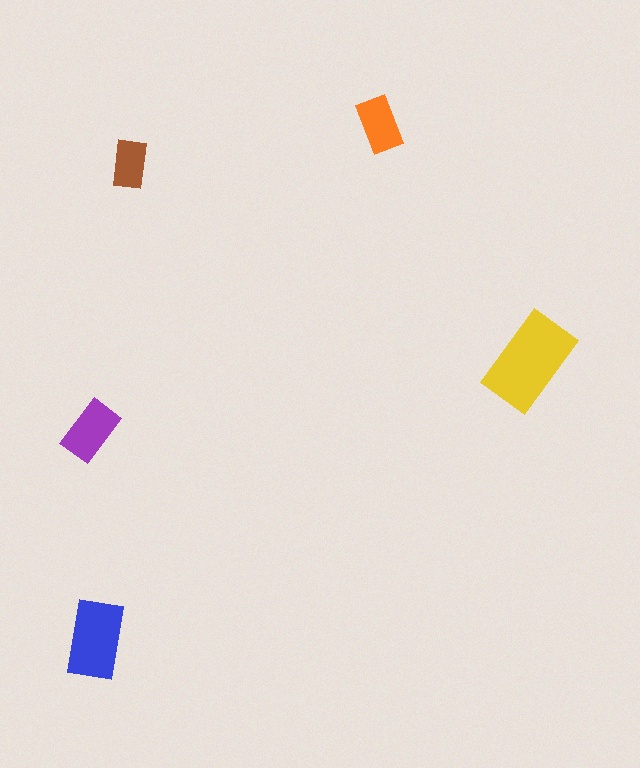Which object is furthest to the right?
The yellow rectangle is rightmost.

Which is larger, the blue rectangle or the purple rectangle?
The blue one.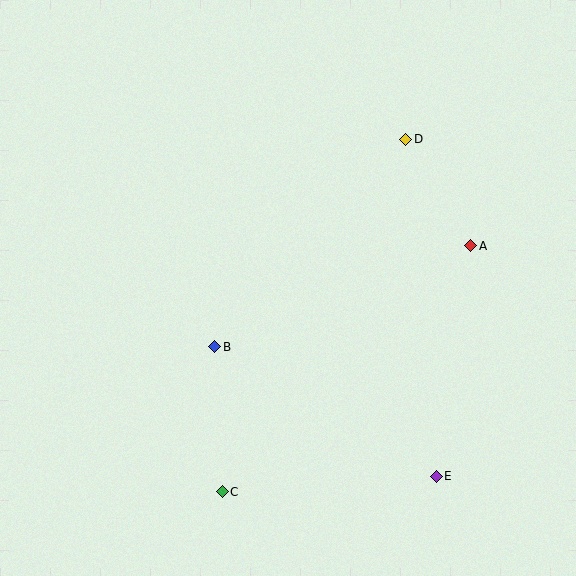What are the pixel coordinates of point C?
Point C is at (222, 492).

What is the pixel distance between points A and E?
The distance between A and E is 234 pixels.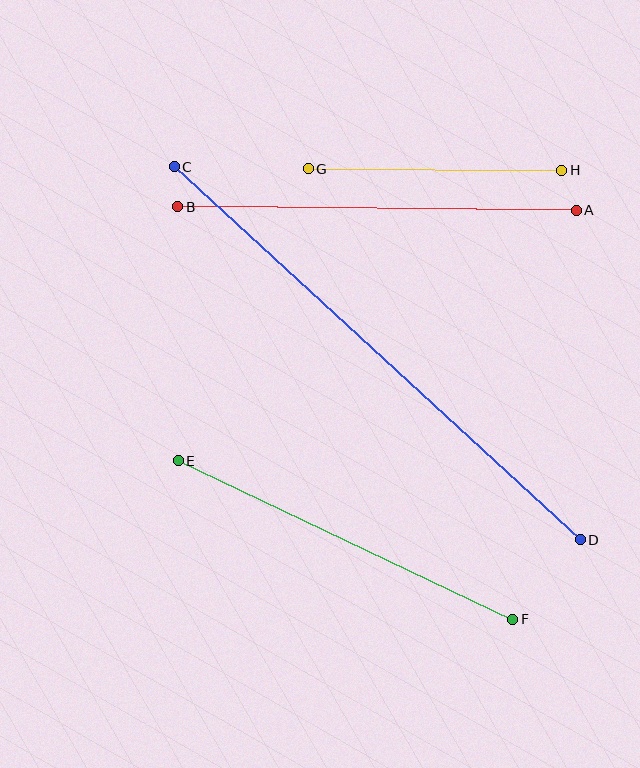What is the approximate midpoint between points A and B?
The midpoint is at approximately (377, 208) pixels.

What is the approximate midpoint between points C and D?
The midpoint is at approximately (377, 353) pixels.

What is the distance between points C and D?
The distance is approximately 552 pixels.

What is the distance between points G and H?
The distance is approximately 253 pixels.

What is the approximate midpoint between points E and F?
The midpoint is at approximately (346, 540) pixels.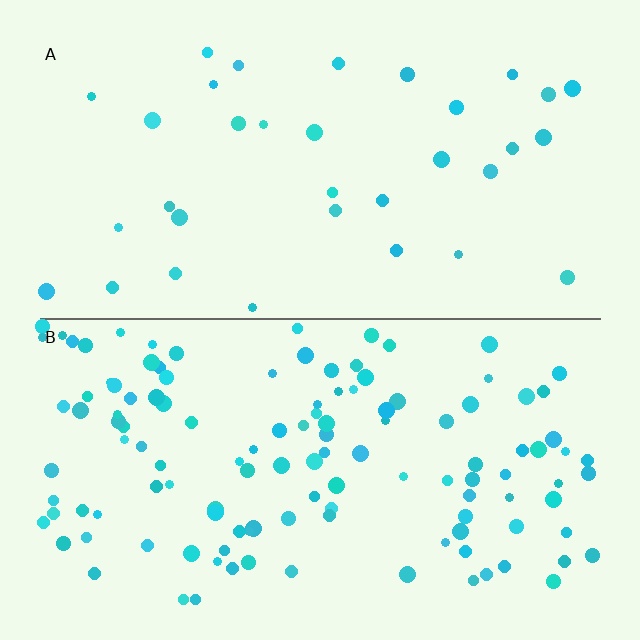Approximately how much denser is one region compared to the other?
Approximately 3.8× — region B over region A.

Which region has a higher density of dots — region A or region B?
B (the bottom).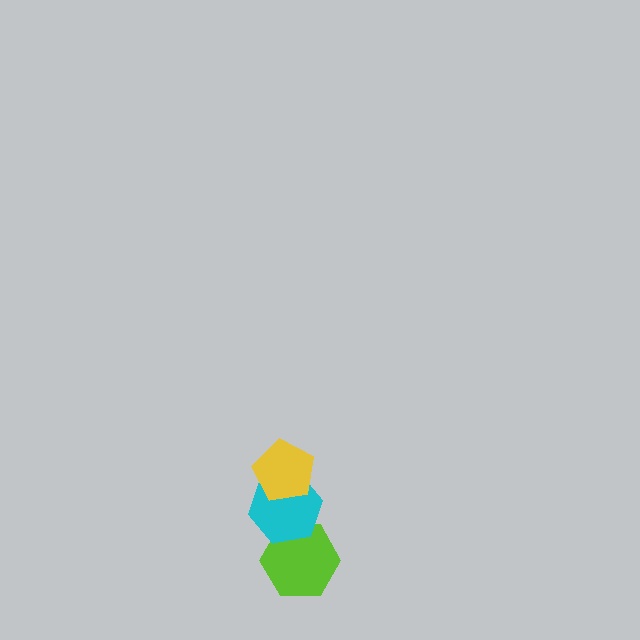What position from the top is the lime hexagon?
The lime hexagon is 3rd from the top.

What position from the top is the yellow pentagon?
The yellow pentagon is 1st from the top.